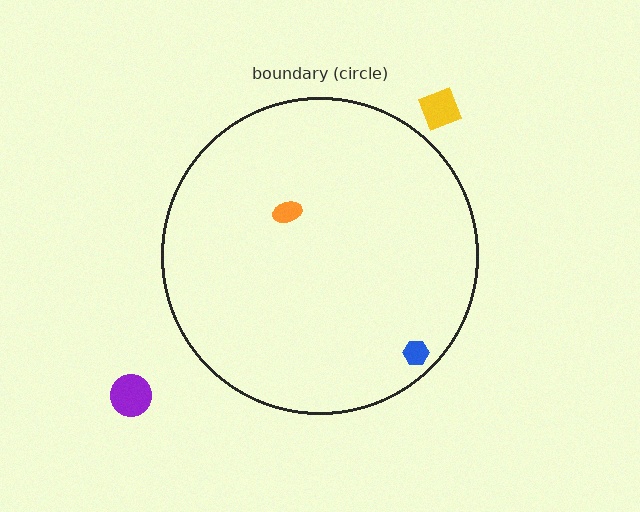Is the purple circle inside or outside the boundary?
Outside.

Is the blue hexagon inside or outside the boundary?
Inside.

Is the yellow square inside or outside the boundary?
Outside.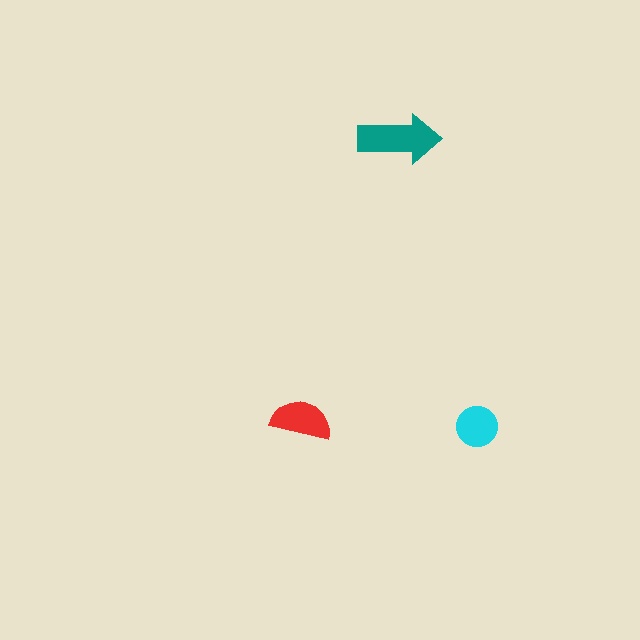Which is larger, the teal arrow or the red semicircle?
The teal arrow.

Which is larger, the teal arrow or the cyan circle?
The teal arrow.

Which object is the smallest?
The cyan circle.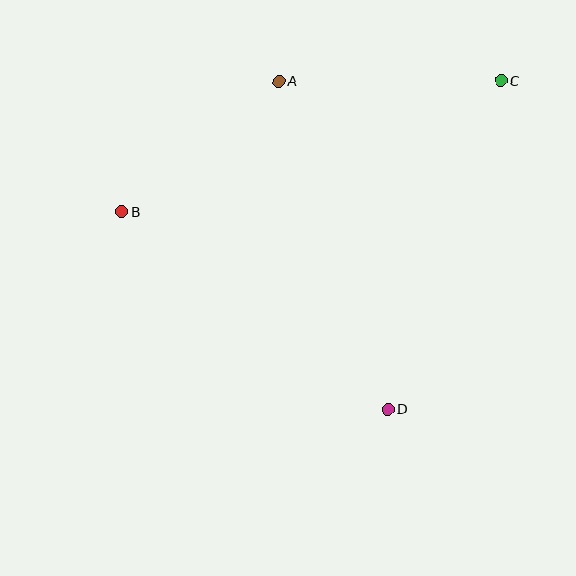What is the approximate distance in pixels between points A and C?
The distance between A and C is approximately 222 pixels.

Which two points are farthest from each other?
Points B and C are farthest from each other.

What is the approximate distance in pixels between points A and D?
The distance between A and D is approximately 346 pixels.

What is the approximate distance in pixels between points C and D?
The distance between C and D is approximately 348 pixels.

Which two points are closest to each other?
Points A and B are closest to each other.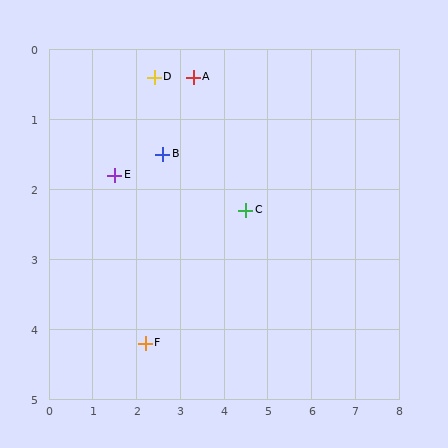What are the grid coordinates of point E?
Point E is at approximately (1.5, 1.8).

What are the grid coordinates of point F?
Point F is at approximately (2.2, 4.2).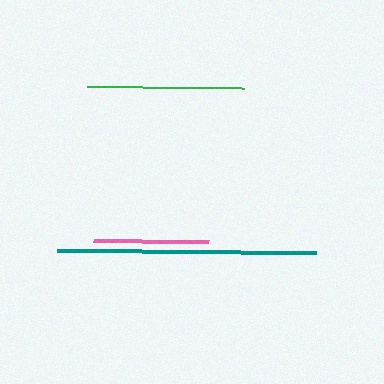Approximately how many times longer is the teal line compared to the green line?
The teal line is approximately 1.6 times the length of the green line.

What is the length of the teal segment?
The teal segment is approximately 259 pixels long.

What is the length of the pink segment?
The pink segment is approximately 114 pixels long.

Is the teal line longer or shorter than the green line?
The teal line is longer than the green line.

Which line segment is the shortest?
The pink line is the shortest at approximately 114 pixels.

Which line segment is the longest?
The teal line is the longest at approximately 259 pixels.